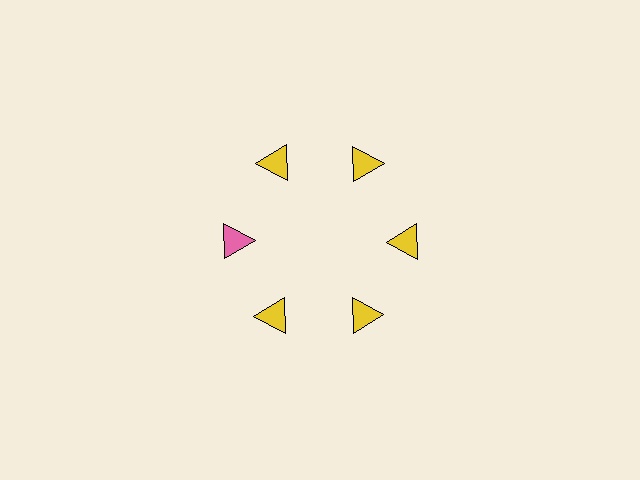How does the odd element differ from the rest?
It has a different color: pink instead of yellow.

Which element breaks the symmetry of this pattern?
The pink triangle at roughly the 9 o'clock position breaks the symmetry. All other shapes are yellow triangles.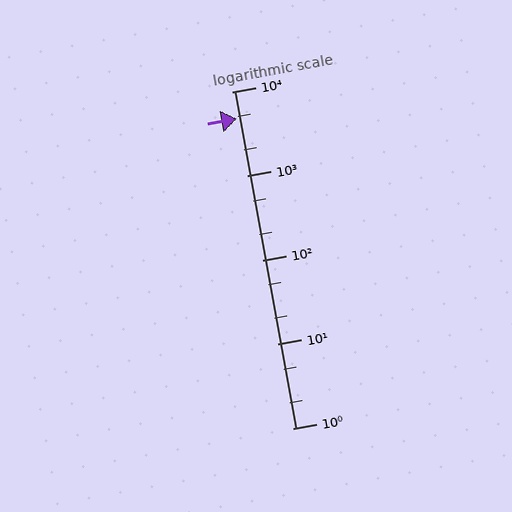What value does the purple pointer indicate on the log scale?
The pointer indicates approximately 4800.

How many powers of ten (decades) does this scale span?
The scale spans 4 decades, from 1 to 10000.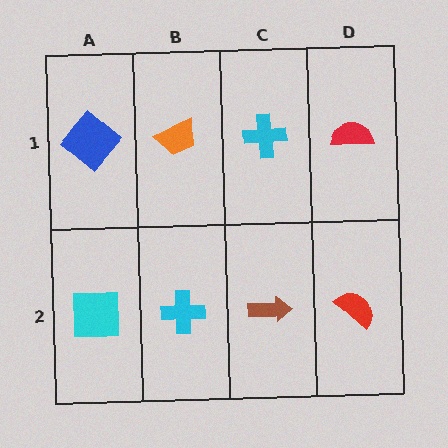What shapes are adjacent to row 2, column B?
An orange trapezoid (row 1, column B), a cyan square (row 2, column A), a brown arrow (row 2, column C).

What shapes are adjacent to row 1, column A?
A cyan square (row 2, column A), an orange trapezoid (row 1, column B).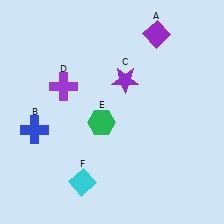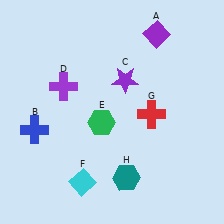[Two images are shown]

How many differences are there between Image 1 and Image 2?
There are 2 differences between the two images.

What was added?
A red cross (G), a teal hexagon (H) were added in Image 2.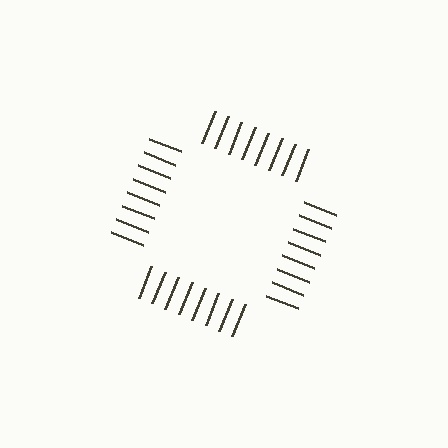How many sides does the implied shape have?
4 sides — the line-ends trace a square.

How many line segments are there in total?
32 — 8 along each of the 4 edges.